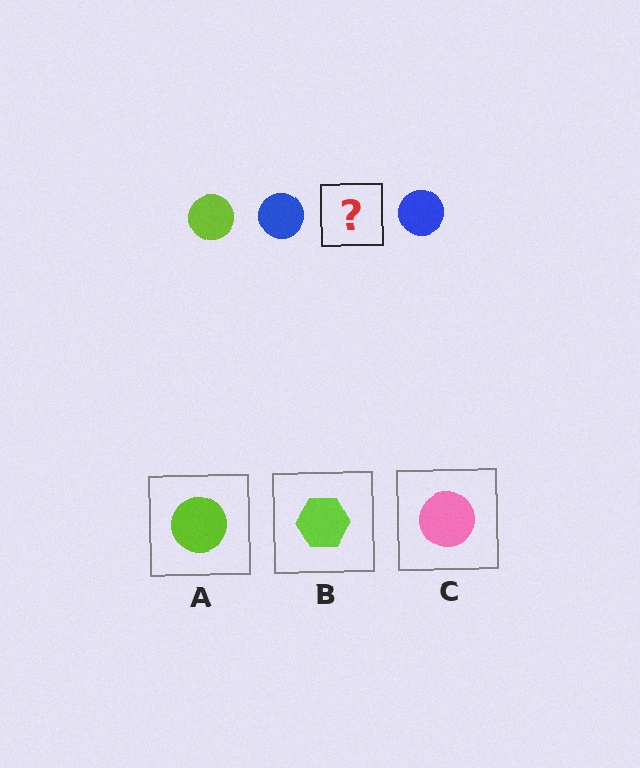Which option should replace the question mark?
Option A.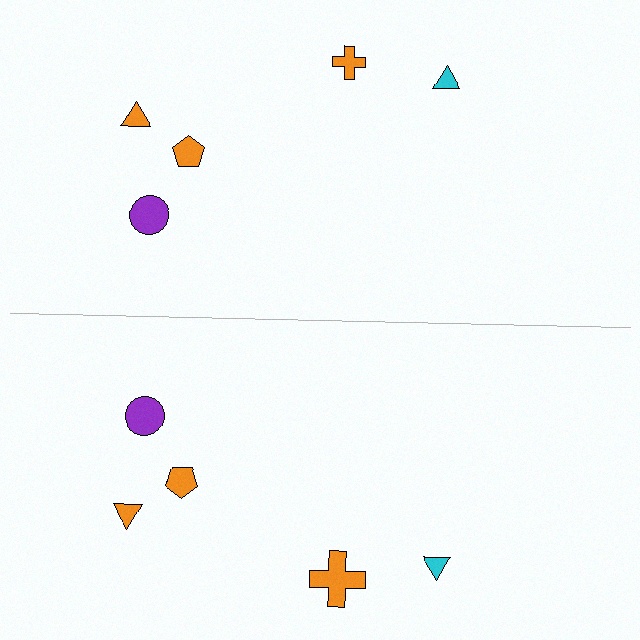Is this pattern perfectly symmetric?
No, the pattern is not perfectly symmetric. The orange cross on the bottom side has a different size than its mirror counterpart.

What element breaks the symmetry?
The orange cross on the bottom side has a different size than its mirror counterpart.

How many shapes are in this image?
There are 10 shapes in this image.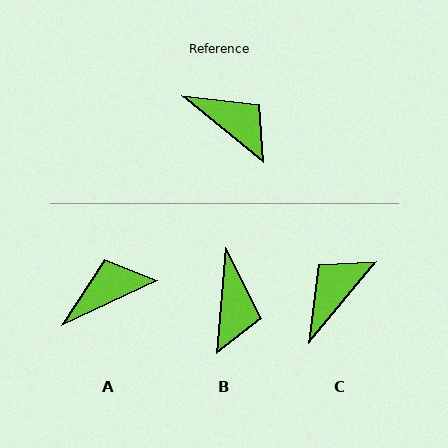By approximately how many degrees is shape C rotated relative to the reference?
Approximately 89 degrees counter-clockwise.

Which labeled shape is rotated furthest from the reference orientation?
C, about 89 degrees away.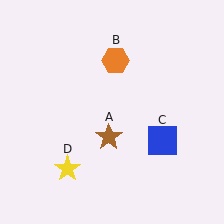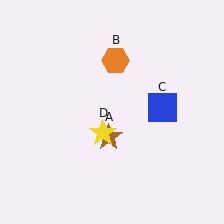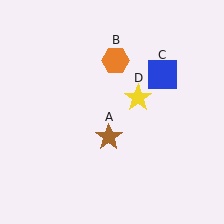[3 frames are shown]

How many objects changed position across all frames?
2 objects changed position: blue square (object C), yellow star (object D).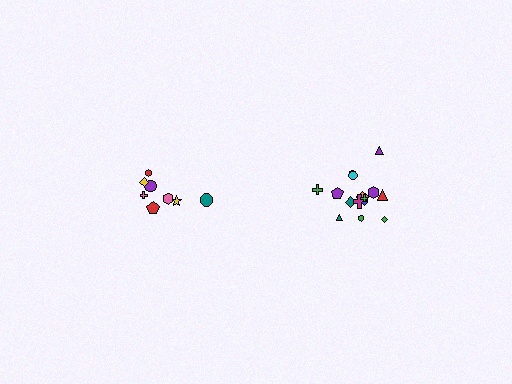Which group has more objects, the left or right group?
The right group.